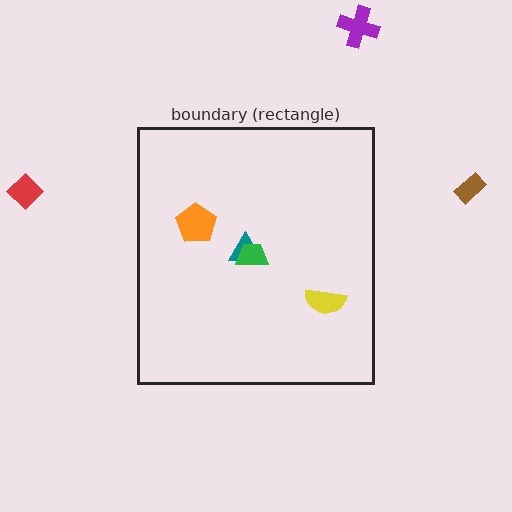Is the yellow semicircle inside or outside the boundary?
Inside.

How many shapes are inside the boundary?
4 inside, 3 outside.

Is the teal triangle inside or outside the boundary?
Inside.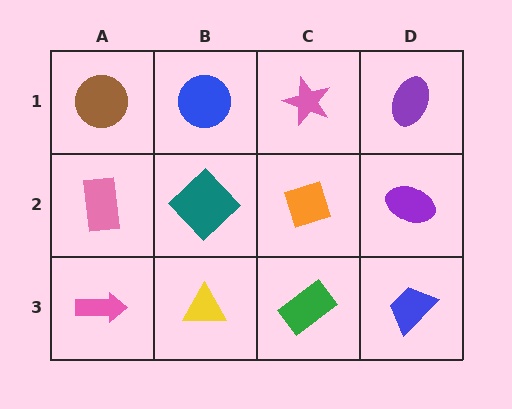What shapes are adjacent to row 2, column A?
A brown circle (row 1, column A), a pink arrow (row 3, column A), a teal diamond (row 2, column B).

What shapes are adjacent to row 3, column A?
A pink rectangle (row 2, column A), a yellow triangle (row 3, column B).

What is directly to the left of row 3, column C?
A yellow triangle.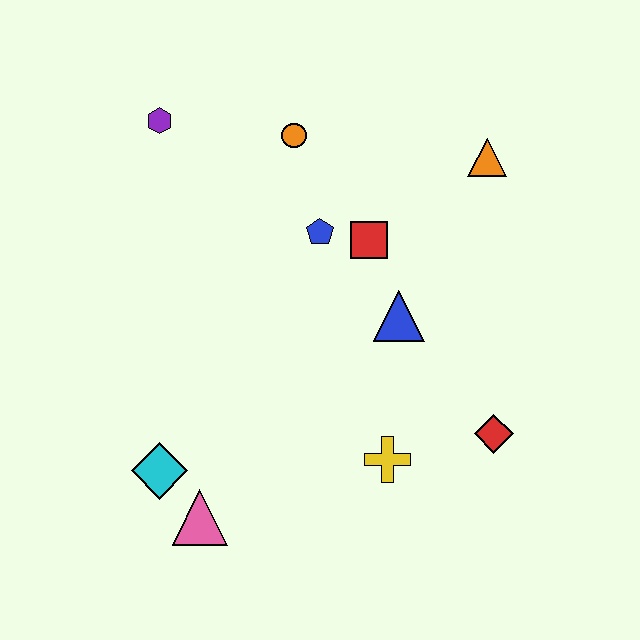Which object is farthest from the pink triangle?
The orange triangle is farthest from the pink triangle.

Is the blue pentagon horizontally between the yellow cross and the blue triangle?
No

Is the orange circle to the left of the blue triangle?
Yes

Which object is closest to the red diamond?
The yellow cross is closest to the red diamond.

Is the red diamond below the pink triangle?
No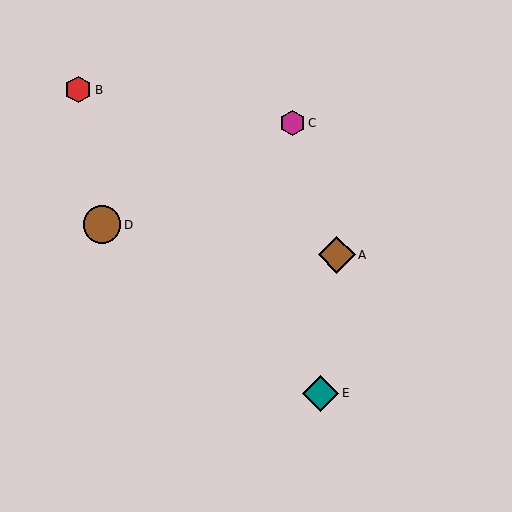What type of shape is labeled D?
Shape D is a brown circle.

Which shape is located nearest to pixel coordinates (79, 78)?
The red hexagon (labeled B) at (78, 90) is nearest to that location.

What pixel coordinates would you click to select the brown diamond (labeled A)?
Click at (337, 255) to select the brown diamond A.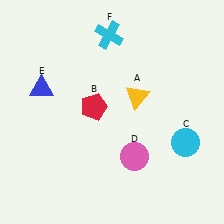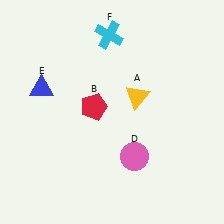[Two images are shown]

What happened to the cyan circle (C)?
The cyan circle (C) was removed in Image 2. It was in the bottom-right area of Image 1.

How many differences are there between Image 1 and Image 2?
There is 1 difference between the two images.